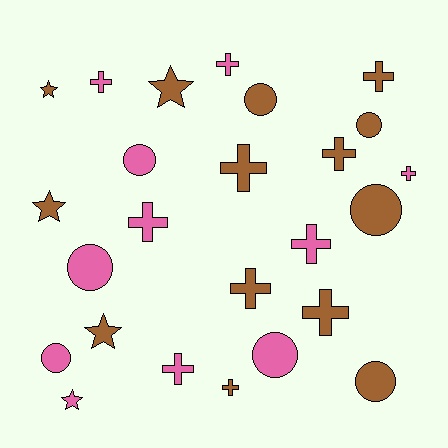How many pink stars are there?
There is 1 pink star.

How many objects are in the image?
There are 25 objects.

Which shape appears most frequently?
Cross, with 12 objects.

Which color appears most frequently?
Brown, with 14 objects.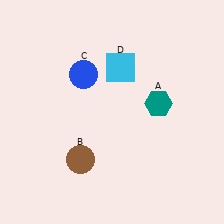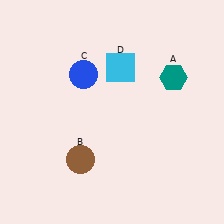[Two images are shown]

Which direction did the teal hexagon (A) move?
The teal hexagon (A) moved up.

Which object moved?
The teal hexagon (A) moved up.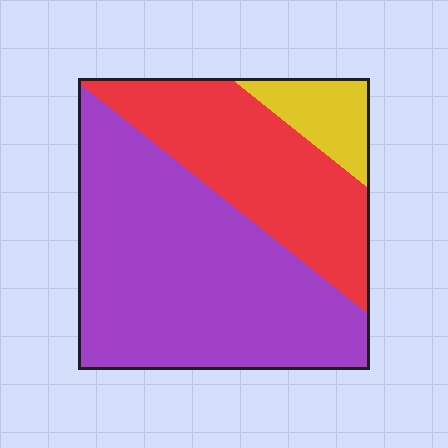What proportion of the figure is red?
Red takes up about one third (1/3) of the figure.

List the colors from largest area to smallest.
From largest to smallest: purple, red, yellow.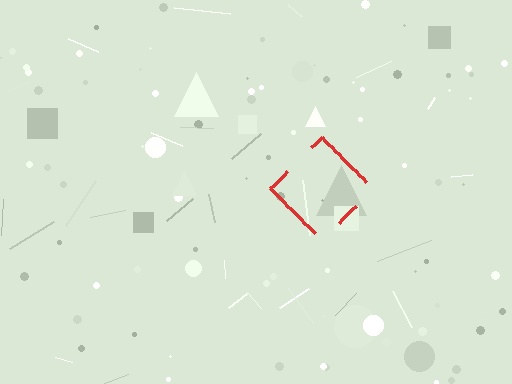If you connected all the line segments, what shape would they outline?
They would outline a diamond.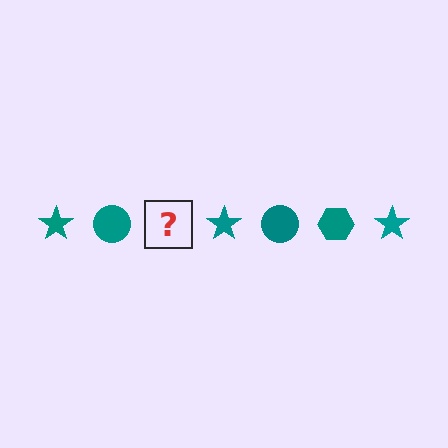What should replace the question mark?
The question mark should be replaced with a teal hexagon.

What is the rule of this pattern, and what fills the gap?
The rule is that the pattern cycles through star, circle, hexagon shapes in teal. The gap should be filled with a teal hexagon.